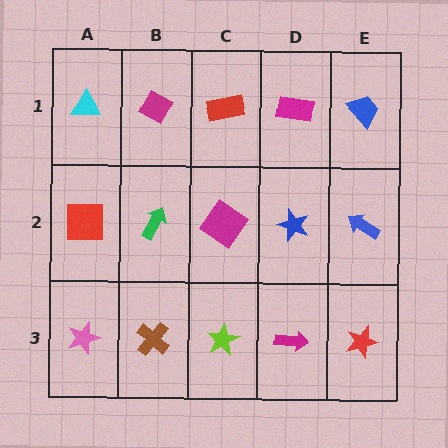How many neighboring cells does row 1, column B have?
3.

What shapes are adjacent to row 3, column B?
A green arrow (row 2, column B), a pink star (row 3, column A), a lime star (row 3, column C).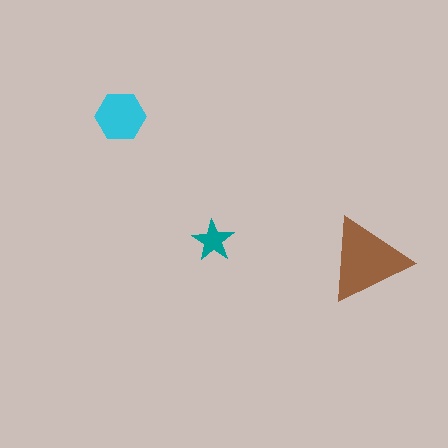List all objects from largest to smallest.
The brown triangle, the cyan hexagon, the teal star.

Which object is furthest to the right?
The brown triangle is rightmost.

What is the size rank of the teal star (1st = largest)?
3rd.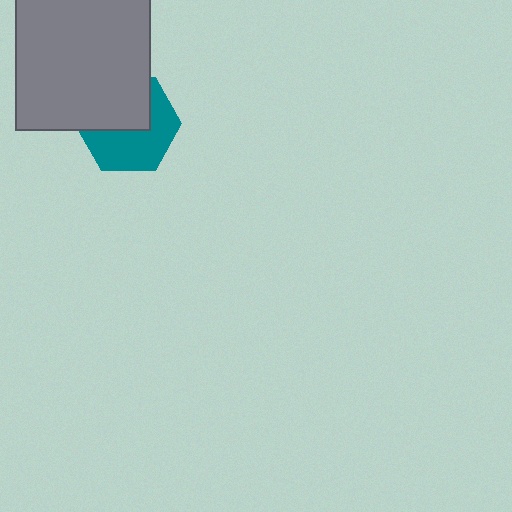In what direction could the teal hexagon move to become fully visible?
The teal hexagon could move down. That would shift it out from behind the gray square entirely.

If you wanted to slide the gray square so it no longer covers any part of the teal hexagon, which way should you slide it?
Slide it up — that is the most direct way to separate the two shapes.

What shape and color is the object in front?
The object in front is a gray square.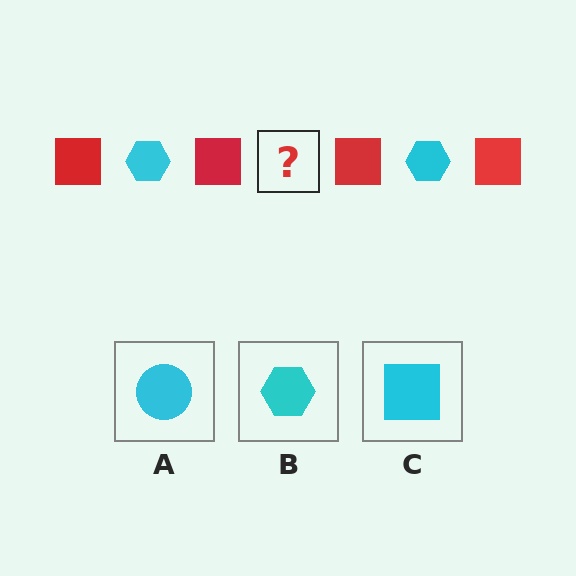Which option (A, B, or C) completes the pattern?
B.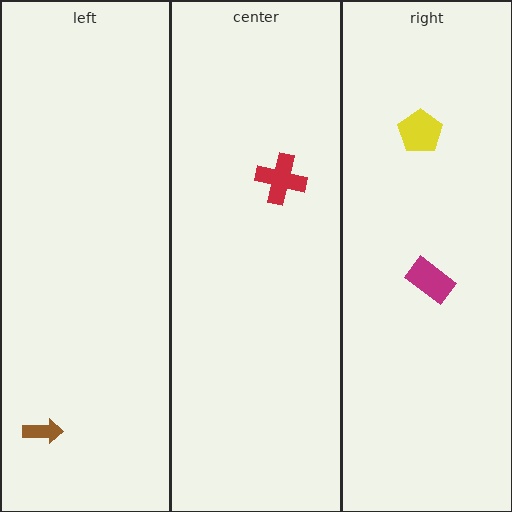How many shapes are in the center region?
1.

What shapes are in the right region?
The magenta rectangle, the yellow pentagon.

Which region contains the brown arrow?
The left region.